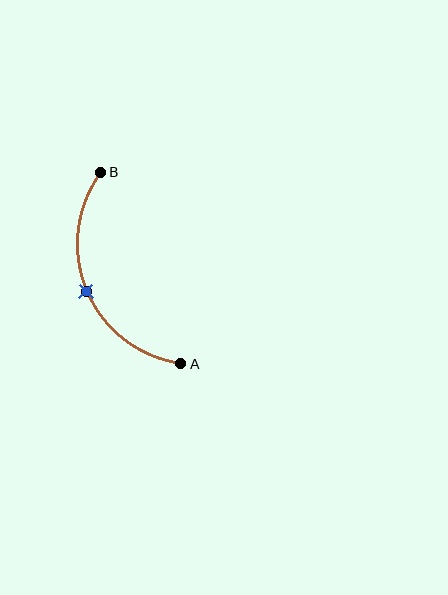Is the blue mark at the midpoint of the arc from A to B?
Yes. The blue mark lies on the arc at equal arc-length from both A and B — it is the arc midpoint.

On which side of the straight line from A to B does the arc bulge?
The arc bulges to the left of the straight line connecting A and B.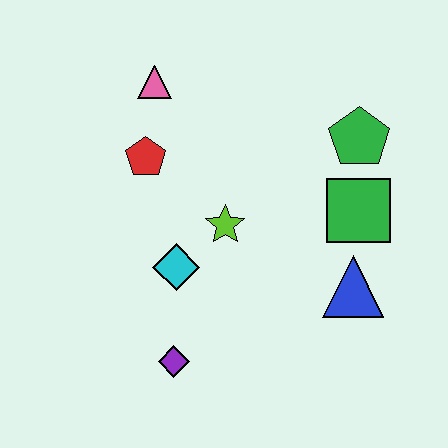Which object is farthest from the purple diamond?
The green pentagon is farthest from the purple diamond.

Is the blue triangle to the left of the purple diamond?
No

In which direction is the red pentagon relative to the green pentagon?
The red pentagon is to the left of the green pentagon.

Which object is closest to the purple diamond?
The cyan diamond is closest to the purple diamond.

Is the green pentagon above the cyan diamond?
Yes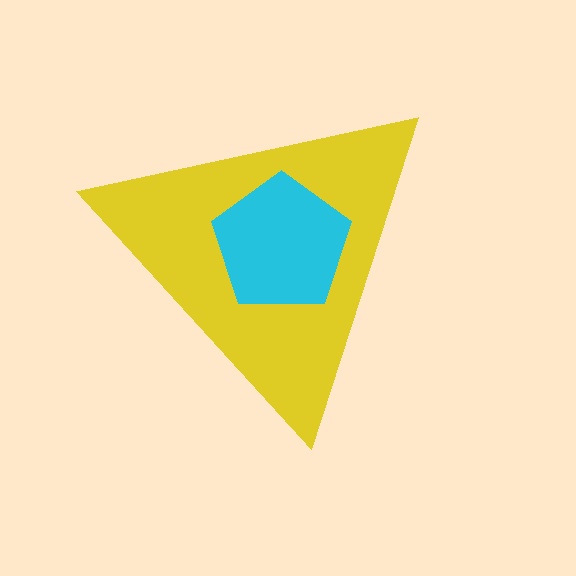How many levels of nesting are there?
2.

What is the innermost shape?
The cyan pentagon.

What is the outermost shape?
The yellow triangle.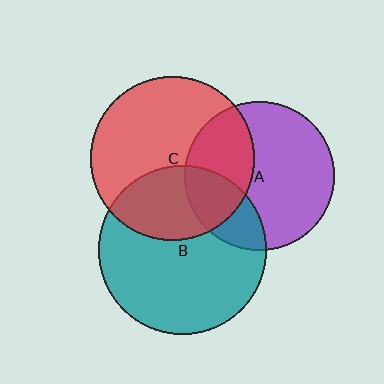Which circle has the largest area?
Circle B (teal).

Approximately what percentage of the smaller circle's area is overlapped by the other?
Approximately 25%.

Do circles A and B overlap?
Yes.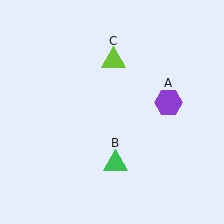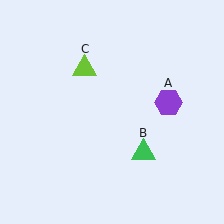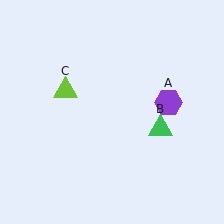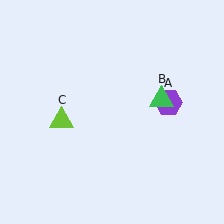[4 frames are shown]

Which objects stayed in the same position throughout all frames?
Purple hexagon (object A) remained stationary.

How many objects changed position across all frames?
2 objects changed position: green triangle (object B), lime triangle (object C).